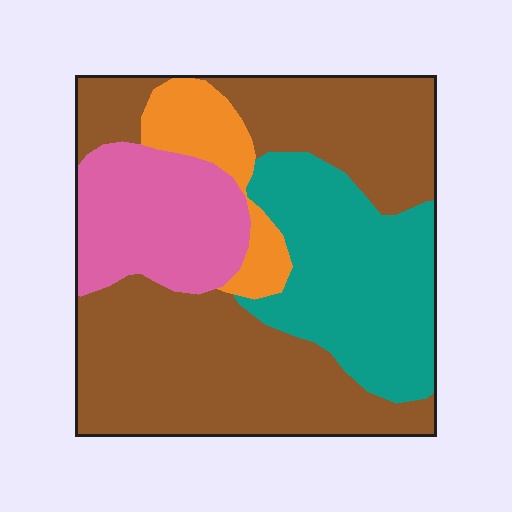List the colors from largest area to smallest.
From largest to smallest: brown, teal, pink, orange.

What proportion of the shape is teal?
Teal covers about 25% of the shape.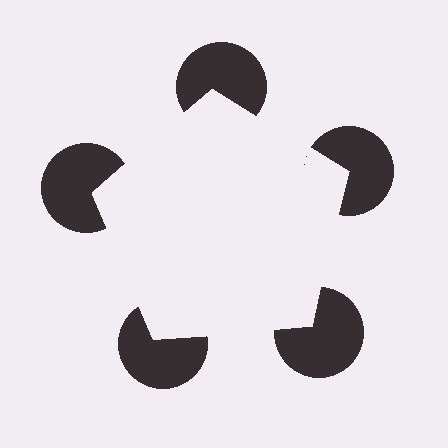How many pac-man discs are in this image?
There are 5 — one at each vertex of the illusory pentagon.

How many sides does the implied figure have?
5 sides.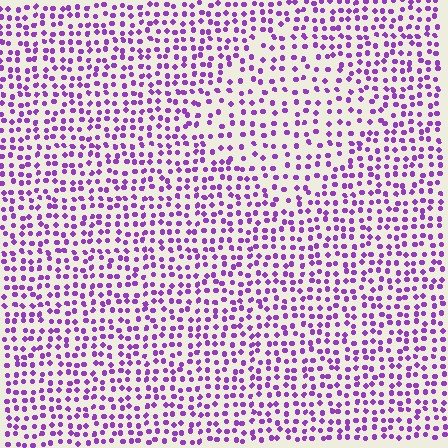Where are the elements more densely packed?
The elements are more densely packed outside the diamond boundary.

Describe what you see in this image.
The image contains small purple elements arranged at two different densities. A diamond-shaped region is visible where the elements are less densely packed than the surrounding area.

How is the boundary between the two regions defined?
The boundary is defined by a change in element density (approximately 1.5x ratio). All elements are the same color, size, and shape.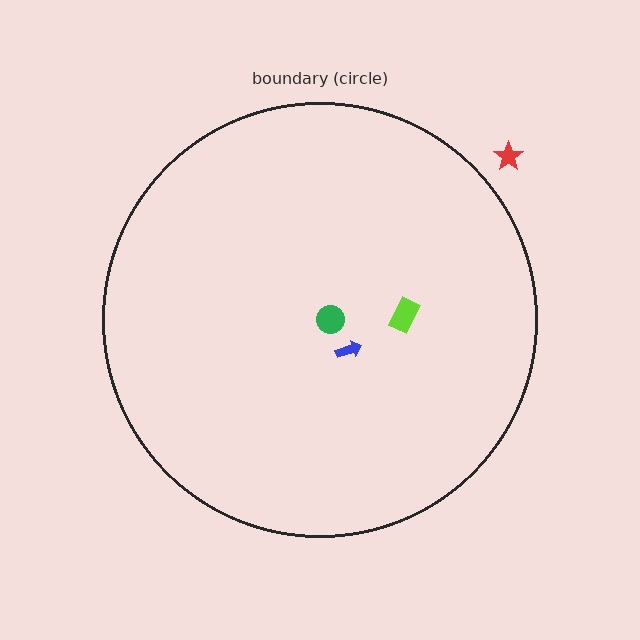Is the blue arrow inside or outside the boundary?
Inside.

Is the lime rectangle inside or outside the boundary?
Inside.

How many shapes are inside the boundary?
3 inside, 1 outside.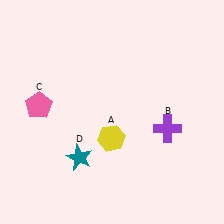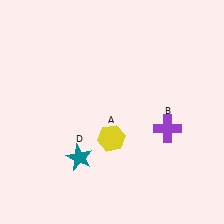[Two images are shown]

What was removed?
The pink pentagon (C) was removed in Image 2.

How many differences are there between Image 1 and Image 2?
There is 1 difference between the two images.